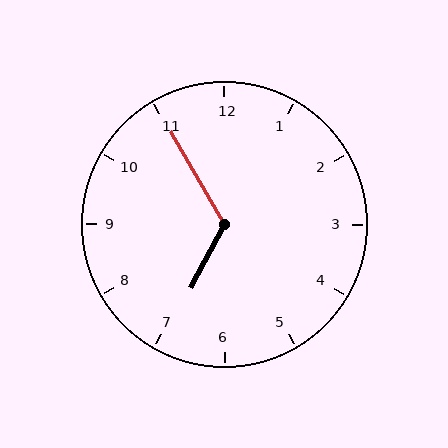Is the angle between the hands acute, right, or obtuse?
It is obtuse.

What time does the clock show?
6:55.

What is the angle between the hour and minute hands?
Approximately 122 degrees.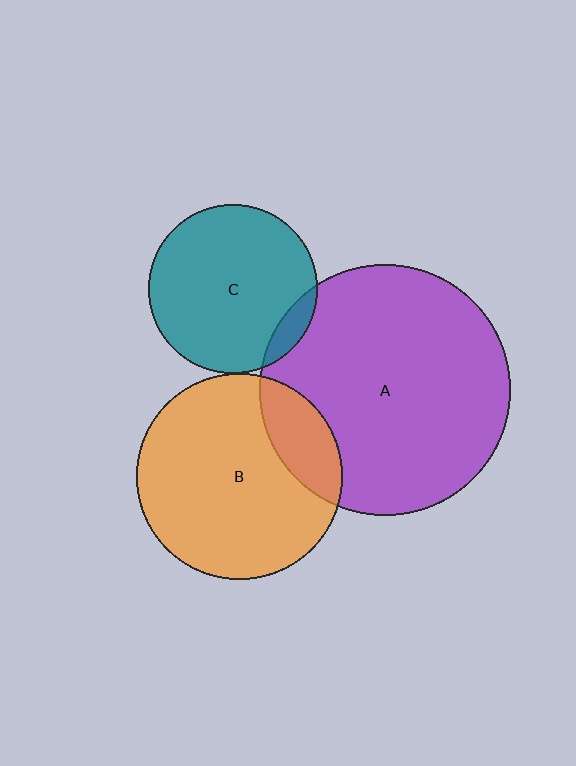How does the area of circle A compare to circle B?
Approximately 1.5 times.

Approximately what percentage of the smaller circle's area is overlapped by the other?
Approximately 10%.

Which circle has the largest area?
Circle A (purple).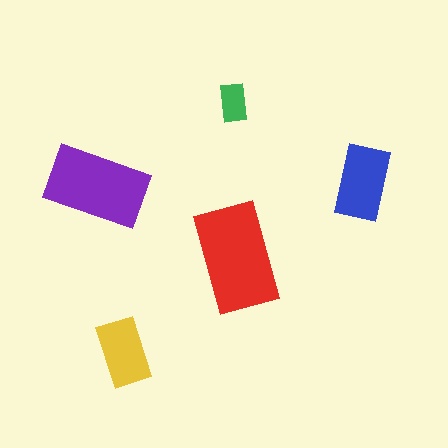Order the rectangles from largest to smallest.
the red one, the purple one, the blue one, the yellow one, the green one.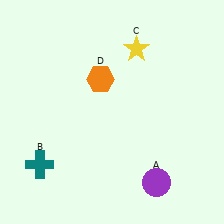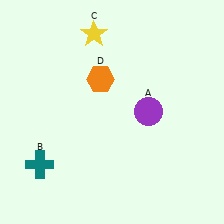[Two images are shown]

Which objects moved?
The objects that moved are: the purple circle (A), the yellow star (C).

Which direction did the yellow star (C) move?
The yellow star (C) moved left.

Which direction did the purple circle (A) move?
The purple circle (A) moved up.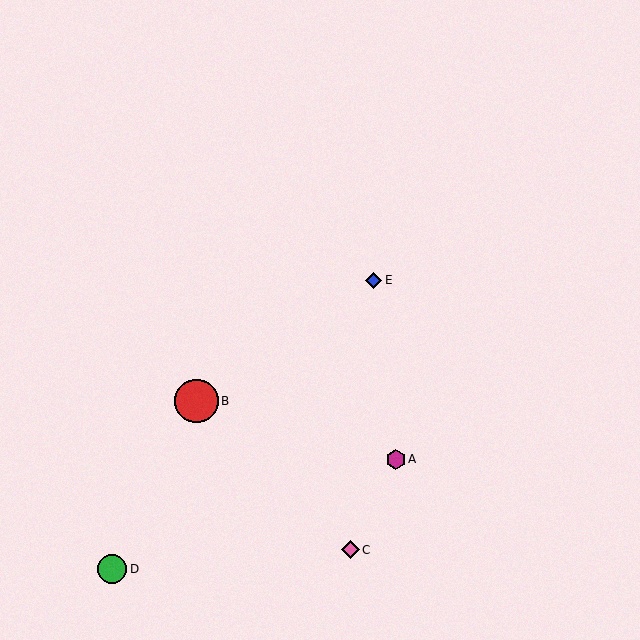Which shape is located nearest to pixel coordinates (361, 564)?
The pink diamond (labeled C) at (350, 550) is nearest to that location.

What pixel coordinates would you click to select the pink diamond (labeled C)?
Click at (350, 550) to select the pink diamond C.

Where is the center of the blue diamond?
The center of the blue diamond is at (374, 280).